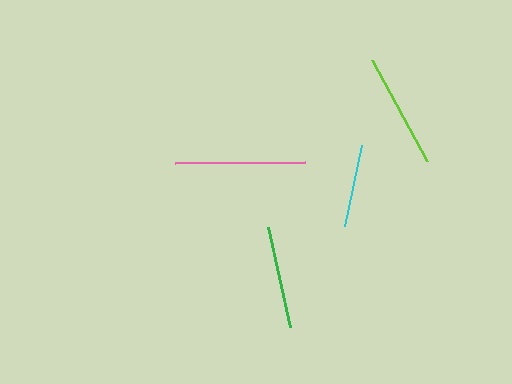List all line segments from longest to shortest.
From longest to shortest: pink, lime, green, cyan.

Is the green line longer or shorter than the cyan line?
The green line is longer than the cyan line.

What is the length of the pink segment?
The pink segment is approximately 130 pixels long.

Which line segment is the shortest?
The cyan line is the shortest at approximately 83 pixels.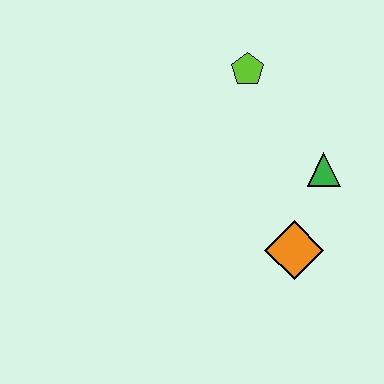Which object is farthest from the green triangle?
The lime pentagon is farthest from the green triangle.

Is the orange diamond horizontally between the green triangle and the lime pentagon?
Yes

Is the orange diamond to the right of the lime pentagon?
Yes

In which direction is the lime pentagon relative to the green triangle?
The lime pentagon is above the green triangle.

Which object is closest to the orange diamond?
The green triangle is closest to the orange diamond.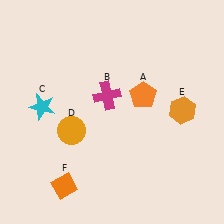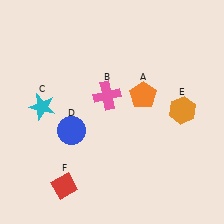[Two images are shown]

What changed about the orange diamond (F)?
In Image 1, F is orange. In Image 2, it changed to red.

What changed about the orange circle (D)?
In Image 1, D is orange. In Image 2, it changed to blue.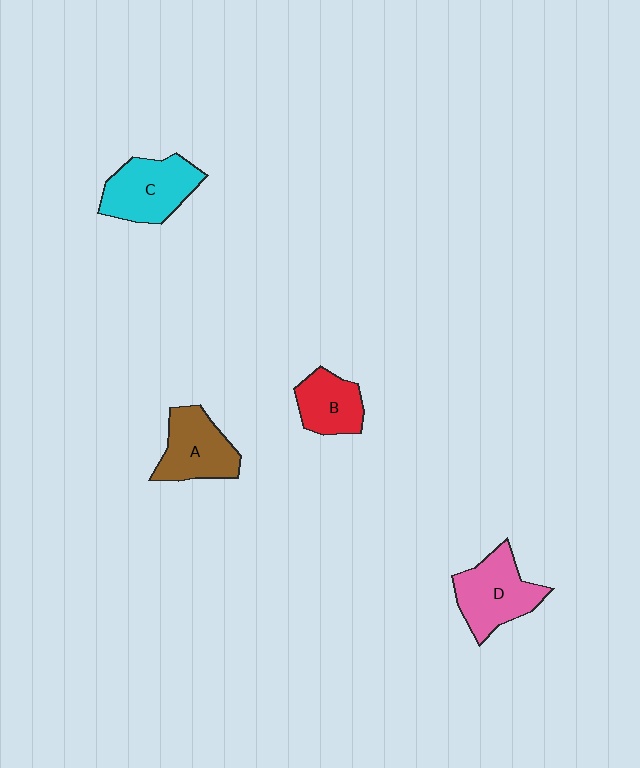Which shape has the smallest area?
Shape B (red).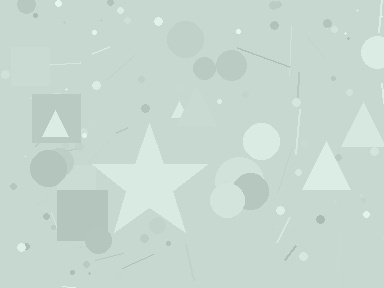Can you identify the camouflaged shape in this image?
The camouflaged shape is a star.